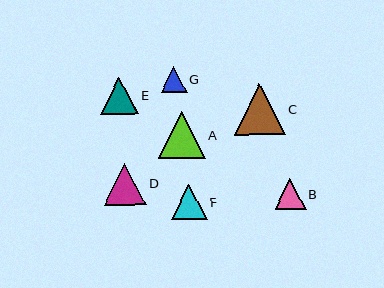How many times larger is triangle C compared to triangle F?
Triangle C is approximately 1.4 times the size of triangle F.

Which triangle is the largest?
Triangle C is the largest with a size of approximately 51 pixels.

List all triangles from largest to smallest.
From largest to smallest: C, A, D, E, F, B, G.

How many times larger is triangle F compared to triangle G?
Triangle F is approximately 1.4 times the size of triangle G.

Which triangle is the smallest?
Triangle G is the smallest with a size of approximately 25 pixels.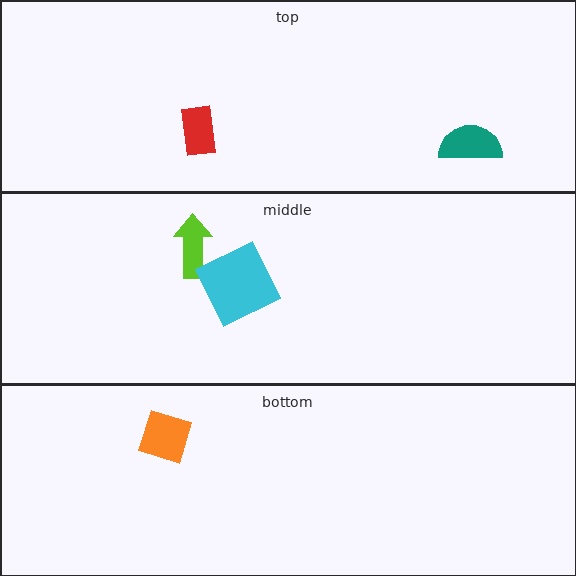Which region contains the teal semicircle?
The top region.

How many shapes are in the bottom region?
1.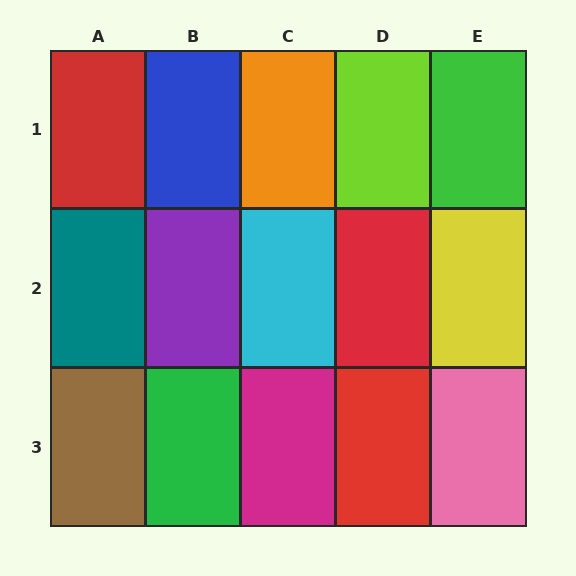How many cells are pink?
1 cell is pink.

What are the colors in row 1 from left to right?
Red, blue, orange, lime, green.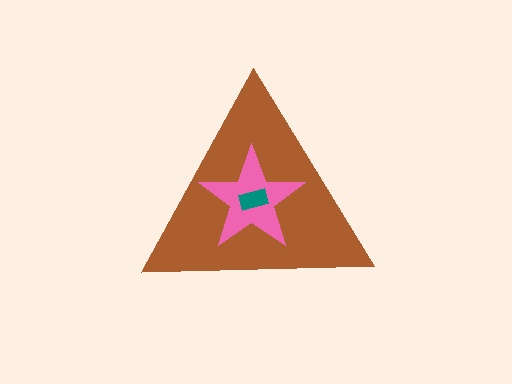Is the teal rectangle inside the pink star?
Yes.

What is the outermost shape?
The brown triangle.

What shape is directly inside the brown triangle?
The pink star.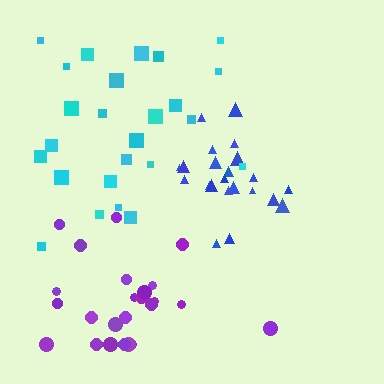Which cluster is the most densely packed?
Blue.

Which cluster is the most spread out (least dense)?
Purple.